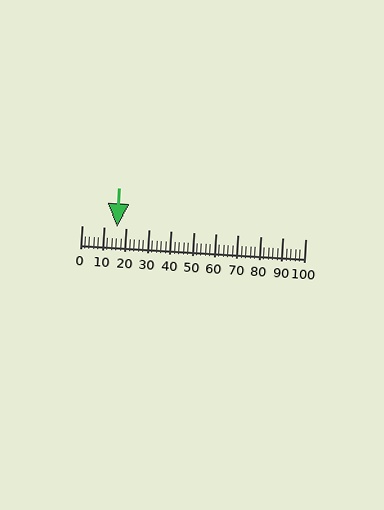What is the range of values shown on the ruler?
The ruler shows values from 0 to 100.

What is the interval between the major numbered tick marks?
The major tick marks are spaced 10 units apart.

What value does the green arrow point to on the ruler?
The green arrow points to approximately 16.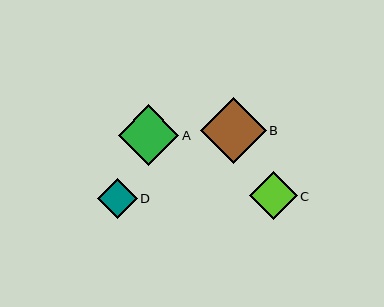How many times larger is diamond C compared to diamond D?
Diamond C is approximately 1.2 times the size of diamond D.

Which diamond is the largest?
Diamond B is the largest with a size of approximately 66 pixels.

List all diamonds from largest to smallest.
From largest to smallest: B, A, C, D.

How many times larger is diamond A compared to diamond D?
Diamond A is approximately 1.5 times the size of diamond D.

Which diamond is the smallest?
Diamond D is the smallest with a size of approximately 40 pixels.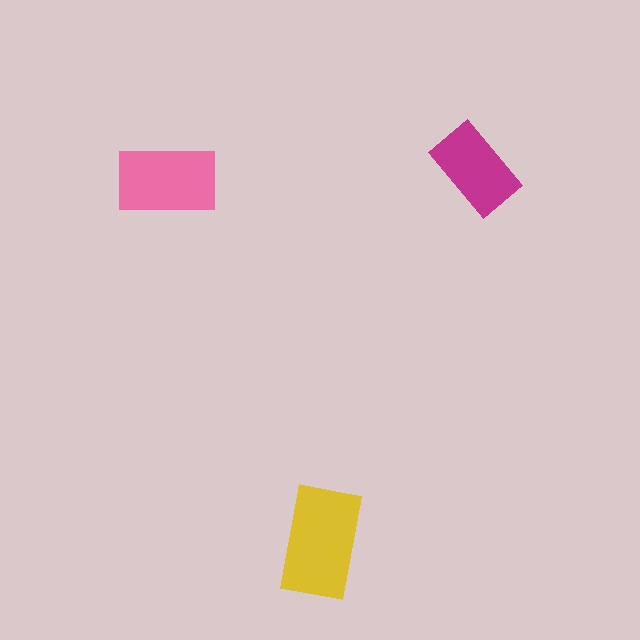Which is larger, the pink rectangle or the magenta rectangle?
The pink one.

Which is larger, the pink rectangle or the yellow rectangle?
The yellow one.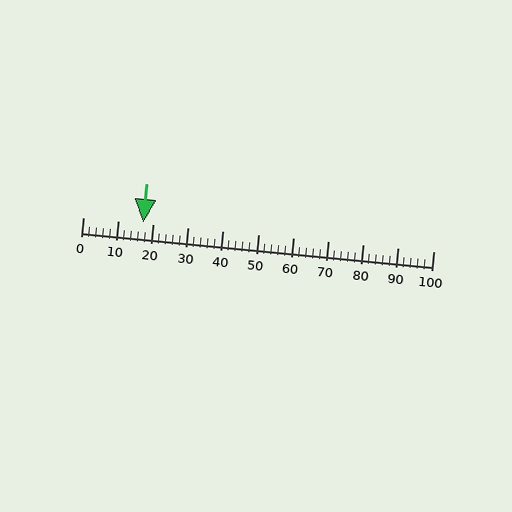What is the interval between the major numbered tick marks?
The major tick marks are spaced 10 units apart.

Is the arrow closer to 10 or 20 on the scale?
The arrow is closer to 20.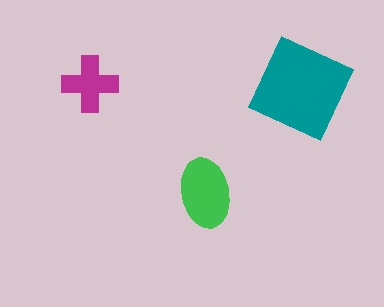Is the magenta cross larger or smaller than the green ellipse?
Smaller.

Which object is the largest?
The teal diamond.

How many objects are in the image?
There are 3 objects in the image.